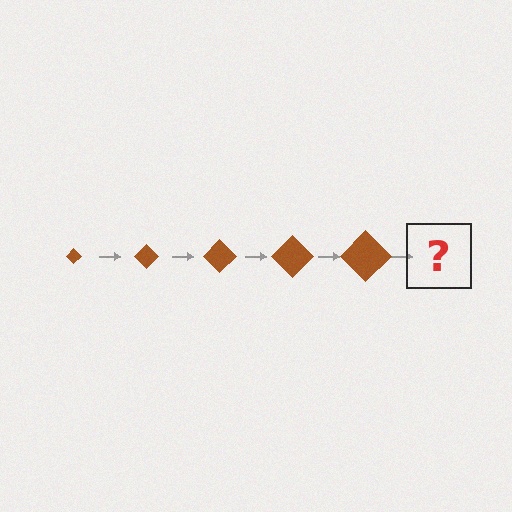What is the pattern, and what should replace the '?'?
The pattern is that the diamond gets progressively larger each step. The '?' should be a brown diamond, larger than the previous one.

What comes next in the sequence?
The next element should be a brown diamond, larger than the previous one.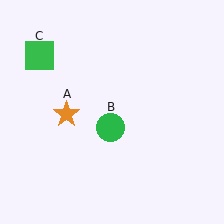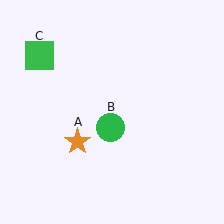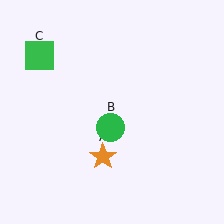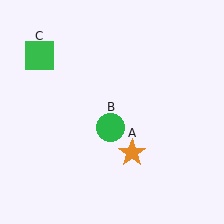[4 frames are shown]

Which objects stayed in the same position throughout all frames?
Green circle (object B) and green square (object C) remained stationary.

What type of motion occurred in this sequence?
The orange star (object A) rotated counterclockwise around the center of the scene.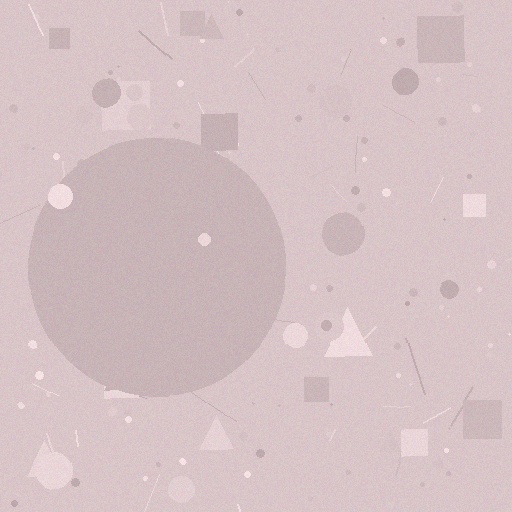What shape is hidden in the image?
A circle is hidden in the image.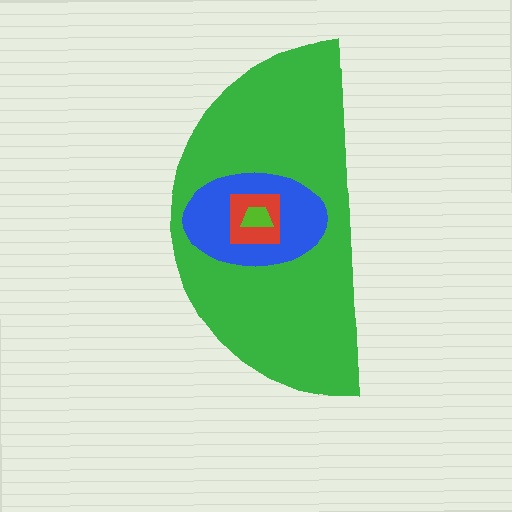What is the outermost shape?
The green semicircle.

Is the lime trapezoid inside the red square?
Yes.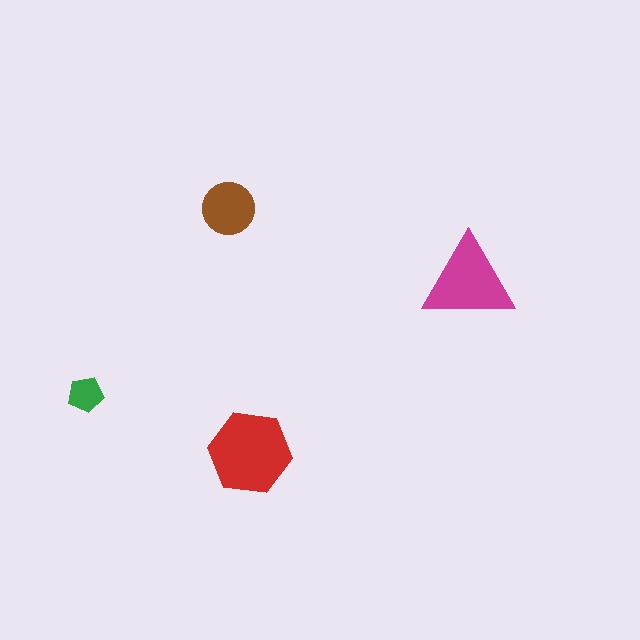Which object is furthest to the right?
The magenta triangle is rightmost.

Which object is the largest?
The red hexagon.